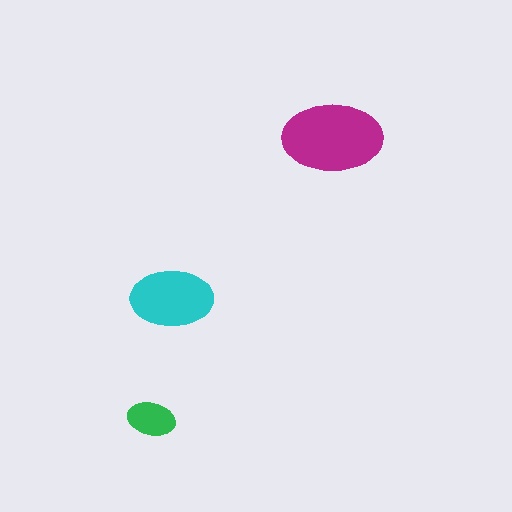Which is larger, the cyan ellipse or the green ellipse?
The cyan one.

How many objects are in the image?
There are 3 objects in the image.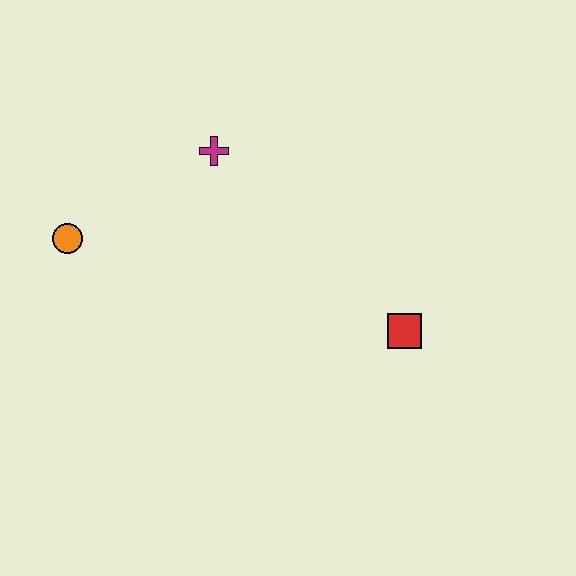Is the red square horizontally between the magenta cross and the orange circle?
No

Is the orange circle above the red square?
Yes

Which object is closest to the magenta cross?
The orange circle is closest to the magenta cross.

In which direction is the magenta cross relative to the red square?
The magenta cross is to the left of the red square.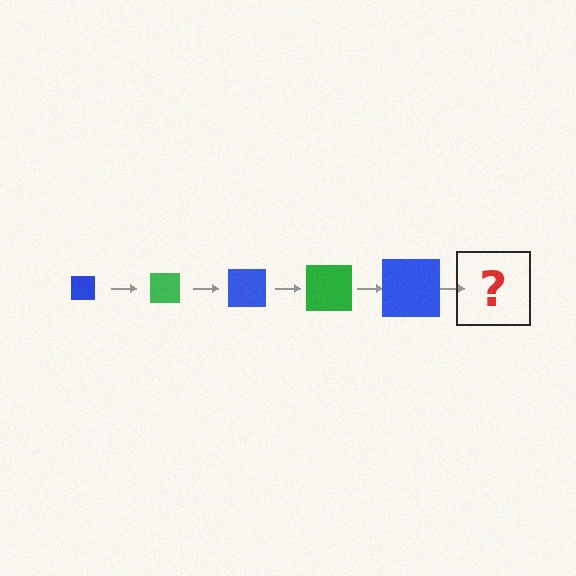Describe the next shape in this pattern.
It should be a green square, larger than the previous one.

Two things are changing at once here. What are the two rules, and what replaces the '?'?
The two rules are that the square grows larger each step and the color cycles through blue and green. The '?' should be a green square, larger than the previous one.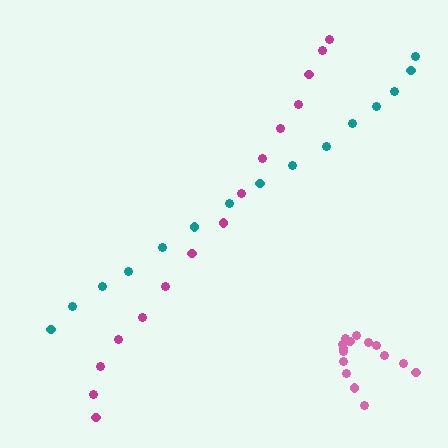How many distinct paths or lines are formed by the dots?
There are 3 distinct paths.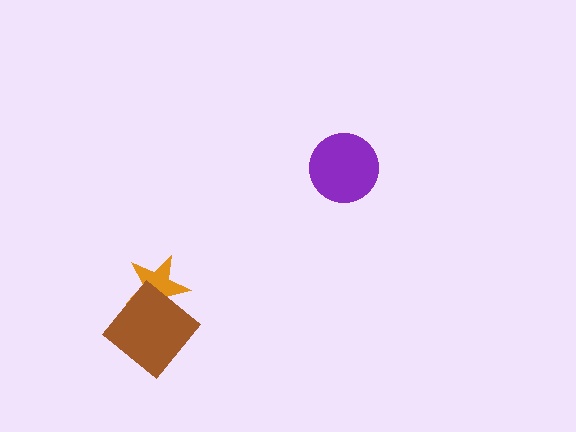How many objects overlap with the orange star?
1 object overlaps with the orange star.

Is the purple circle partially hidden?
No, no other shape covers it.